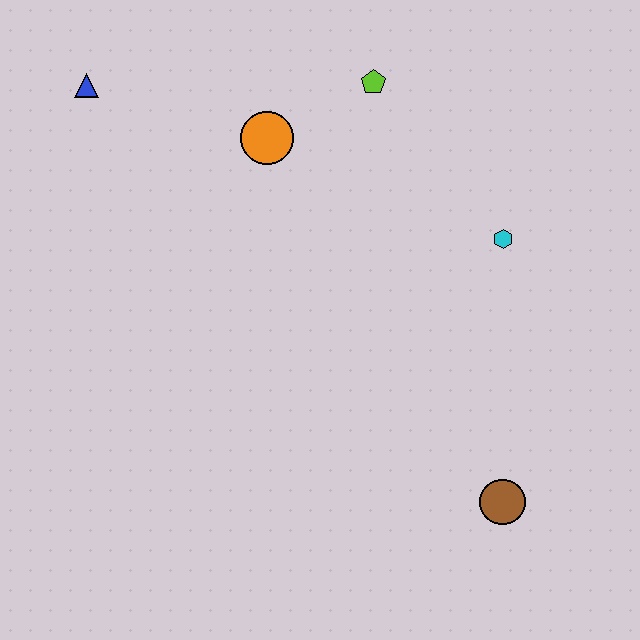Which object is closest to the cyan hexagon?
The lime pentagon is closest to the cyan hexagon.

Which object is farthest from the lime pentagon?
The brown circle is farthest from the lime pentagon.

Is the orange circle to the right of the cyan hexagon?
No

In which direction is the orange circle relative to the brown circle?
The orange circle is above the brown circle.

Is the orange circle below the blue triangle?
Yes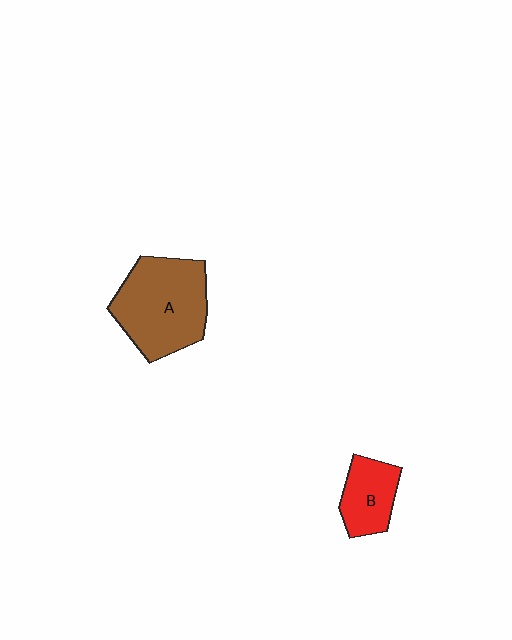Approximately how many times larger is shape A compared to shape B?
Approximately 2.1 times.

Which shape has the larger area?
Shape A (brown).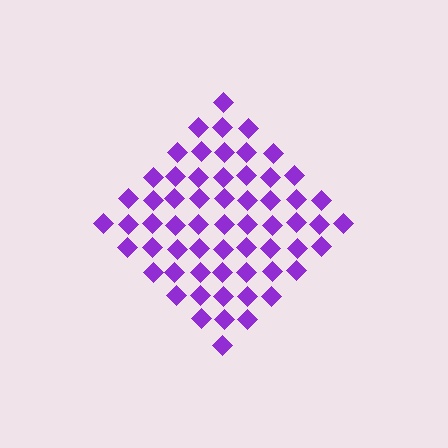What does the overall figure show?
The overall figure shows a diamond.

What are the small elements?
The small elements are diamonds.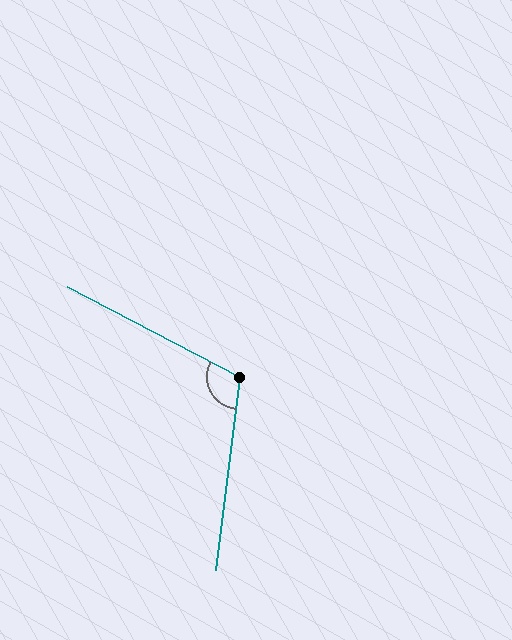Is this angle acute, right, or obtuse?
It is obtuse.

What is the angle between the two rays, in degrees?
Approximately 111 degrees.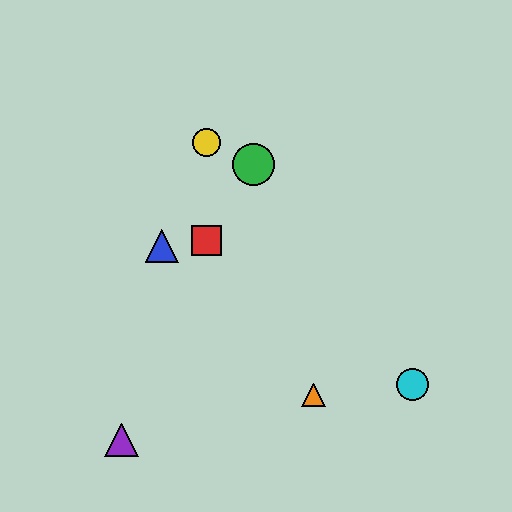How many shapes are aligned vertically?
2 shapes (the red square, the yellow circle) are aligned vertically.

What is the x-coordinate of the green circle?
The green circle is at x≈253.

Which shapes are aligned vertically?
The red square, the yellow circle are aligned vertically.